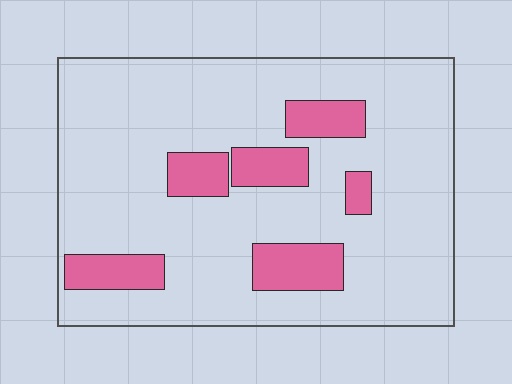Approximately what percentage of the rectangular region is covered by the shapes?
Approximately 15%.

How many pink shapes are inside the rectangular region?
6.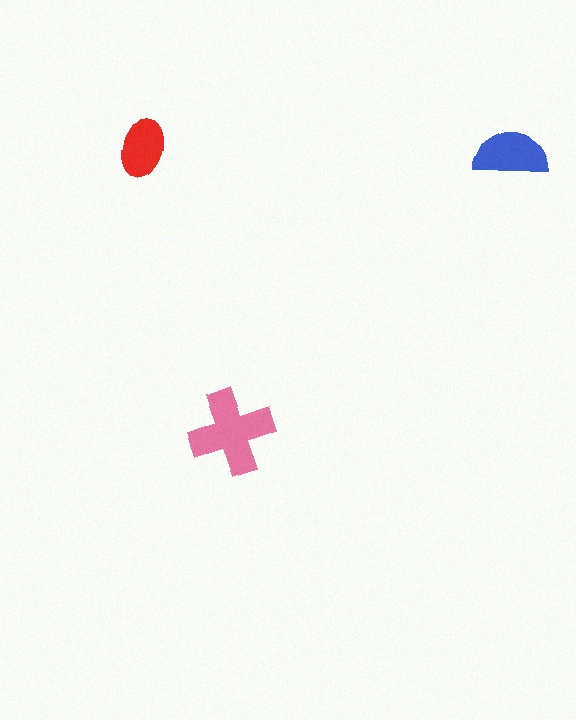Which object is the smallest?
The red ellipse.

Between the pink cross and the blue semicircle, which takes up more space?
The pink cross.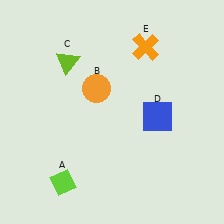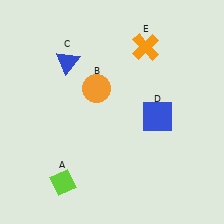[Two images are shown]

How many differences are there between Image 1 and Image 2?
There is 1 difference between the two images.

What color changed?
The triangle (C) changed from lime in Image 1 to blue in Image 2.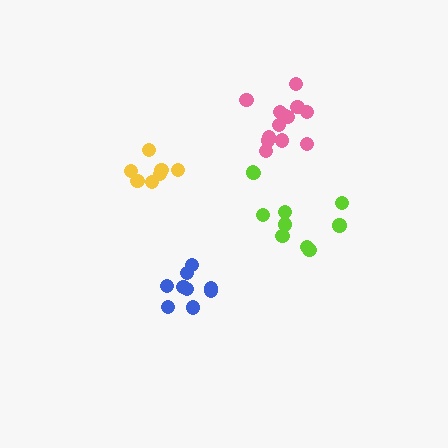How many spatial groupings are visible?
There are 4 spatial groupings.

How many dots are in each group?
Group 1: 10 dots, Group 2: 9 dots, Group 3: 7 dots, Group 4: 13 dots (39 total).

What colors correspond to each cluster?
The clusters are colored: lime, blue, yellow, pink.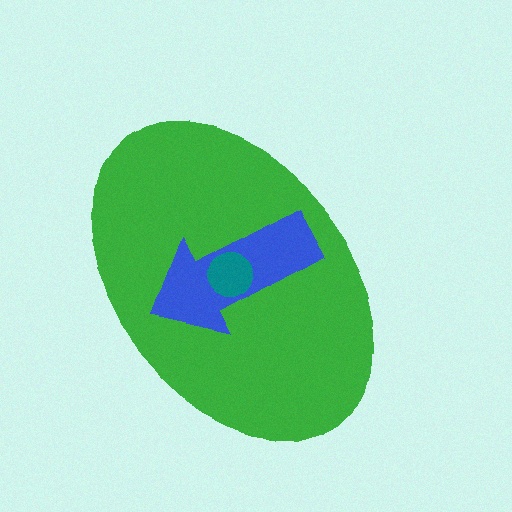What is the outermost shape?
The green ellipse.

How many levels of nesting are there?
3.